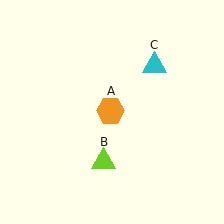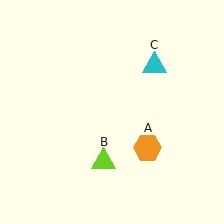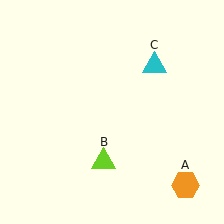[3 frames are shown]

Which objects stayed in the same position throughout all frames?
Lime triangle (object B) and cyan triangle (object C) remained stationary.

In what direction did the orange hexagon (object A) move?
The orange hexagon (object A) moved down and to the right.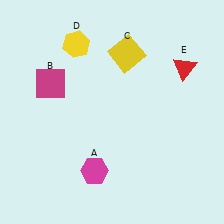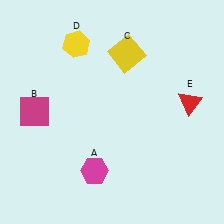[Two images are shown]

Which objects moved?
The objects that moved are: the magenta square (B), the red triangle (E).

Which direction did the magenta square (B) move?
The magenta square (B) moved down.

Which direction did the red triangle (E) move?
The red triangle (E) moved down.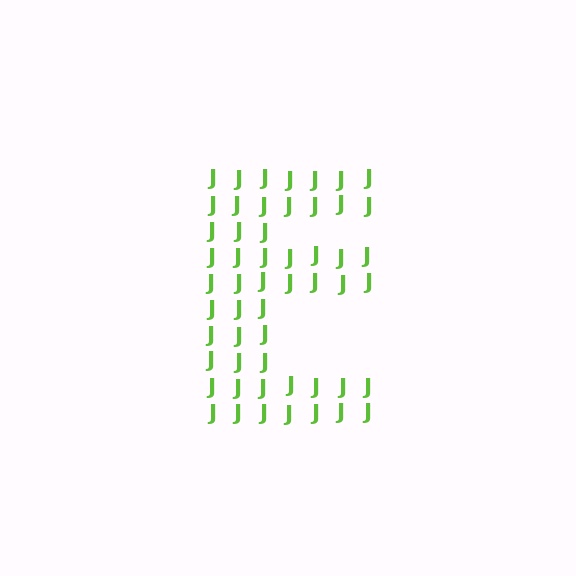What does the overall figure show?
The overall figure shows the letter E.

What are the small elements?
The small elements are letter J's.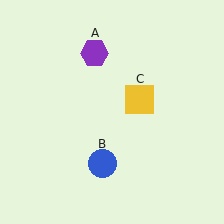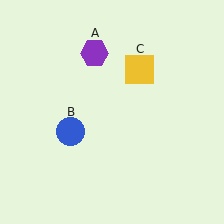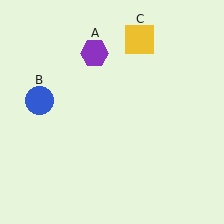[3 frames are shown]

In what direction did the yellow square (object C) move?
The yellow square (object C) moved up.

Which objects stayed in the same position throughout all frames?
Purple hexagon (object A) remained stationary.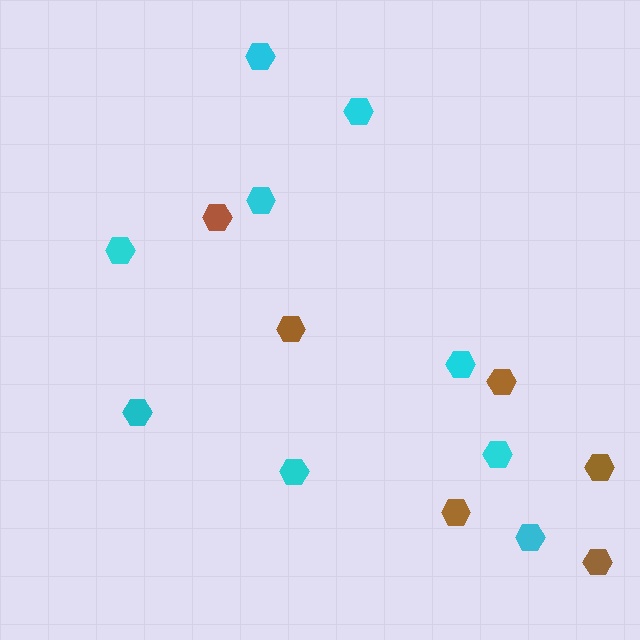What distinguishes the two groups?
There are 2 groups: one group of brown hexagons (6) and one group of cyan hexagons (9).